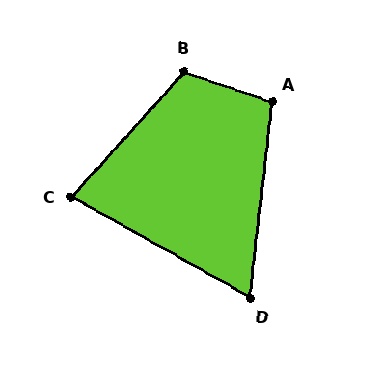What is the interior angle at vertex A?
Approximately 103 degrees (obtuse).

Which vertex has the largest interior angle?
B, at approximately 113 degrees.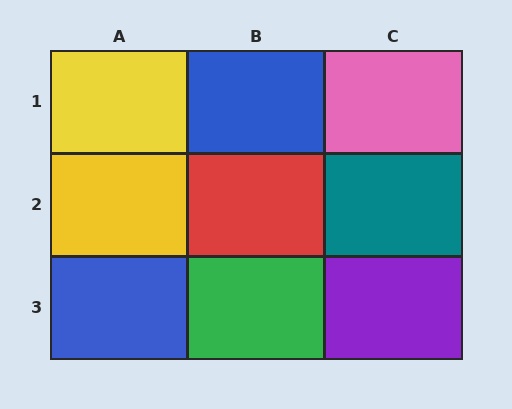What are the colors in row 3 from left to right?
Blue, green, purple.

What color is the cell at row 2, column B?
Red.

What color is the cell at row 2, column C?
Teal.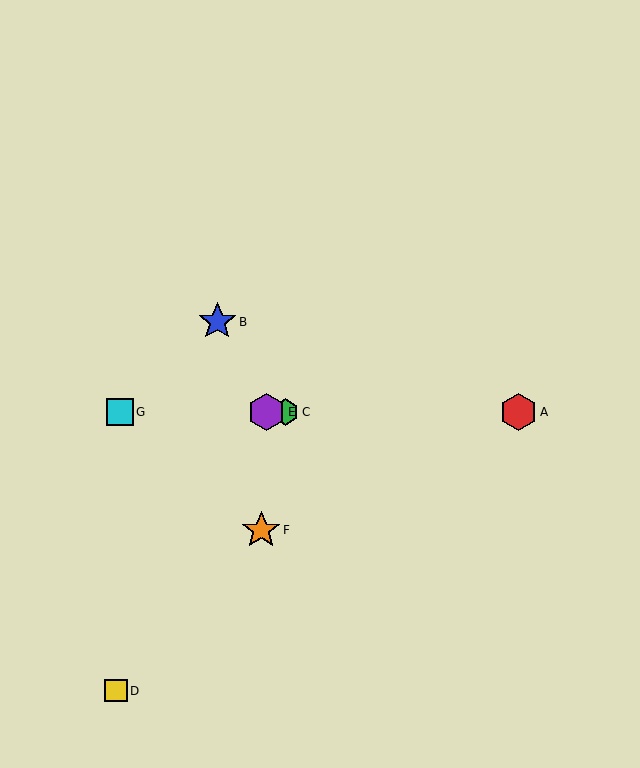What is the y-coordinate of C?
Object C is at y≈412.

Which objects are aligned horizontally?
Objects A, C, E, G are aligned horizontally.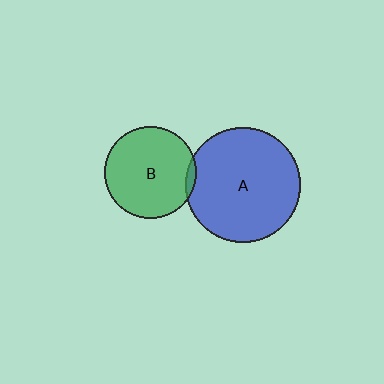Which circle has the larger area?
Circle A (blue).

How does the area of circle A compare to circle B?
Approximately 1.6 times.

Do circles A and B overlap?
Yes.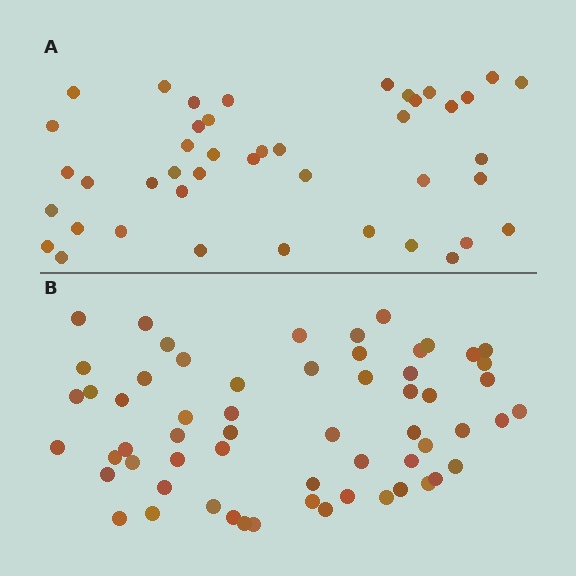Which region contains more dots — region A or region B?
Region B (the bottom region) has more dots.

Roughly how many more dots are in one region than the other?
Region B has approximately 15 more dots than region A.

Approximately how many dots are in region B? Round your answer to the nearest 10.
About 60 dots.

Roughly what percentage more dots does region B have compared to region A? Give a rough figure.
About 40% more.